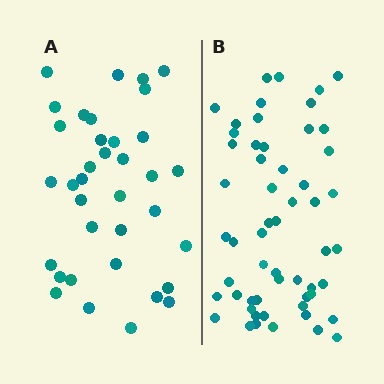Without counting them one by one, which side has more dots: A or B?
Region B (the right region) has more dots.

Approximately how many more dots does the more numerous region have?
Region B has approximately 20 more dots than region A.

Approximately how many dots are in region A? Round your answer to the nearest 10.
About 40 dots. (The exact count is 36, which rounds to 40.)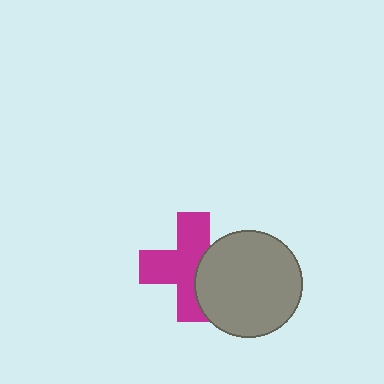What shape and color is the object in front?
The object in front is a gray circle.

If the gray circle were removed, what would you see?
You would see the complete magenta cross.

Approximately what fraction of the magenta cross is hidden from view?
Roughly 34% of the magenta cross is hidden behind the gray circle.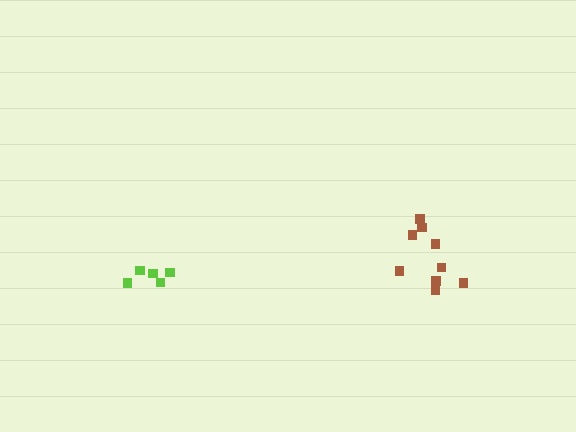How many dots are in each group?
Group 1: 9 dots, Group 2: 5 dots (14 total).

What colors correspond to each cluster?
The clusters are colored: brown, lime.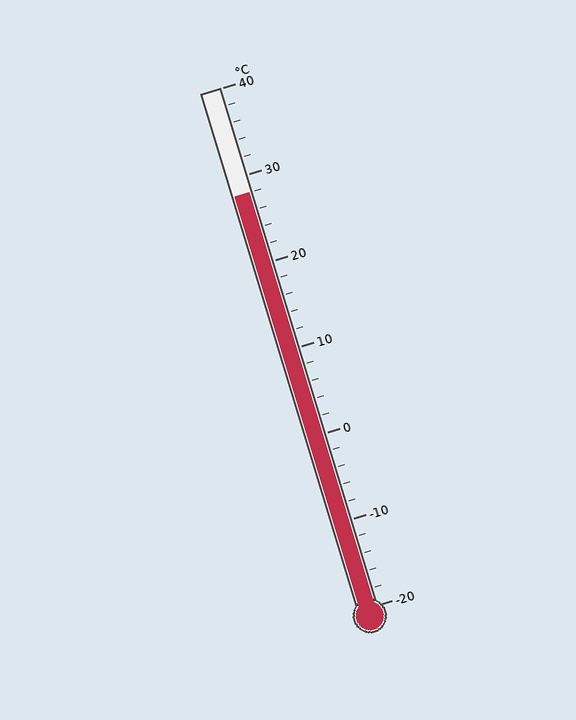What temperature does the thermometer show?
The thermometer shows approximately 28°C.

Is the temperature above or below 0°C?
The temperature is above 0°C.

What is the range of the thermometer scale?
The thermometer scale ranges from -20°C to 40°C.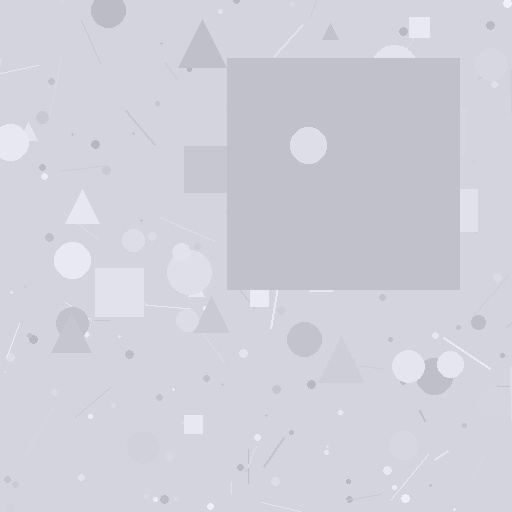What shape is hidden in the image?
A square is hidden in the image.